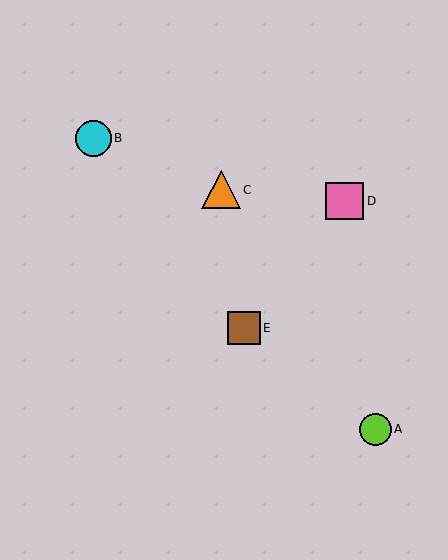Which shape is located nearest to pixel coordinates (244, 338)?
The brown square (labeled E) at (244, 328) is nearest to that location.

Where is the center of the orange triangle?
The center of the orange triangle is at (221, 190).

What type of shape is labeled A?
Shape A is a lime circle.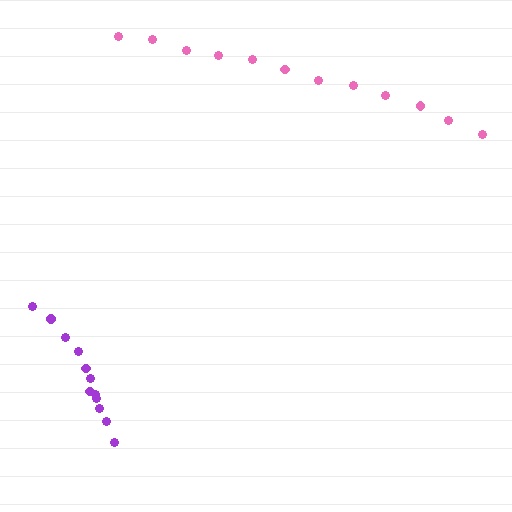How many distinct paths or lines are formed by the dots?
There are 2 distinct paths.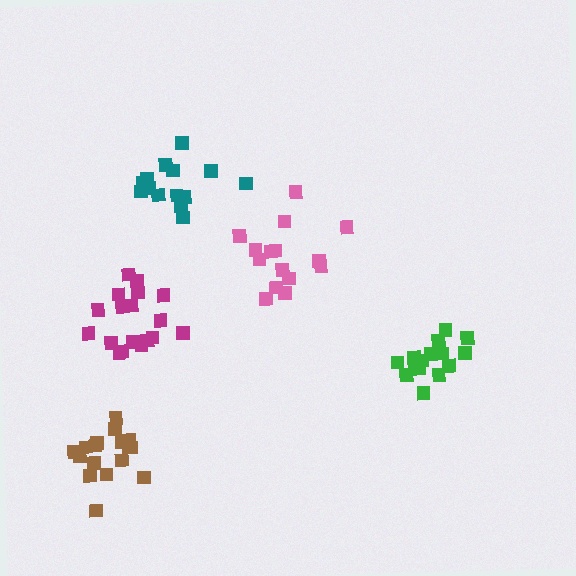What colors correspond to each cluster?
The clusters are colored: pink, green, teal, brown, magenta.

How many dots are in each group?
Group 1: 15 dots, Group 2: 15 dots, Group 3: 15 dots, Group 4: 18 dots, Group 5: 18 dots (81 total).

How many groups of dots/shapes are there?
There are 5 groups.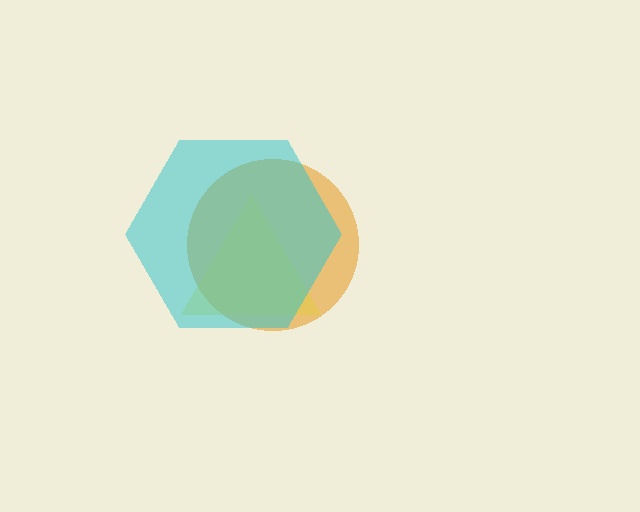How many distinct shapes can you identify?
There are 3 distinct shapes: an orange circle, a yellow triangle, a cyan hexagon.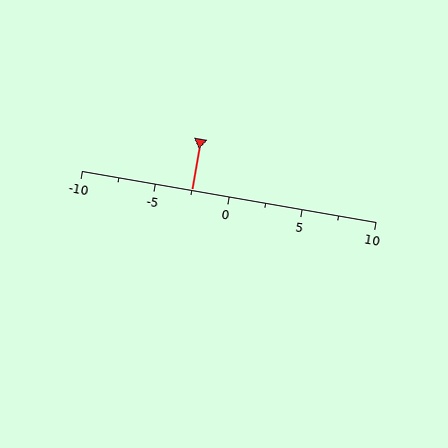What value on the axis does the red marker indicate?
The marker indicates approximately -2.5.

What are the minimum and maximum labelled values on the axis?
The axis runs from -10 to 10.